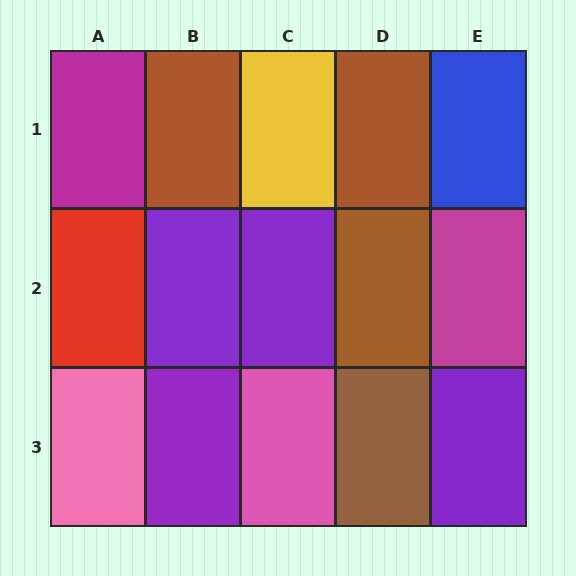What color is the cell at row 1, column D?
Brown.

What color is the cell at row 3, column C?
Pink.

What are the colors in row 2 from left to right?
Red, purple, purple, brown, magenta.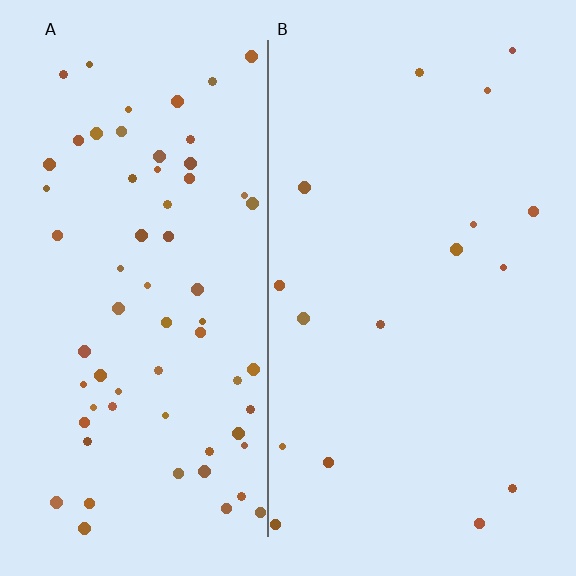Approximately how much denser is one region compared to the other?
Approximately 4.0× — region A over region B.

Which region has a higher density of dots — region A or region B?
A (the left).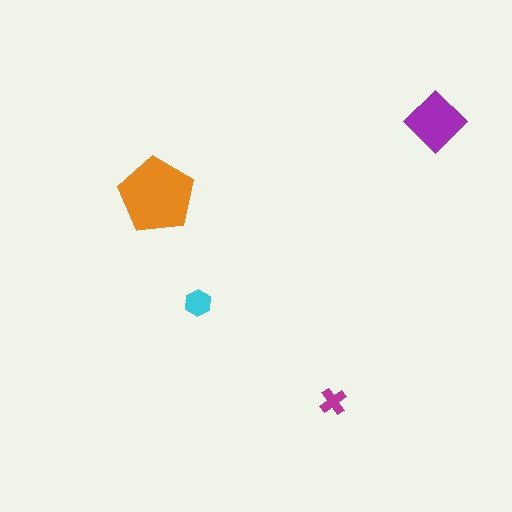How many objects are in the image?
There are 4 objects in the image.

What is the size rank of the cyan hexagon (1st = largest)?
3rd.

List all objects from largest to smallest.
The orange pentagon, the purple diamond, the cyan hexagon, the magenta cross.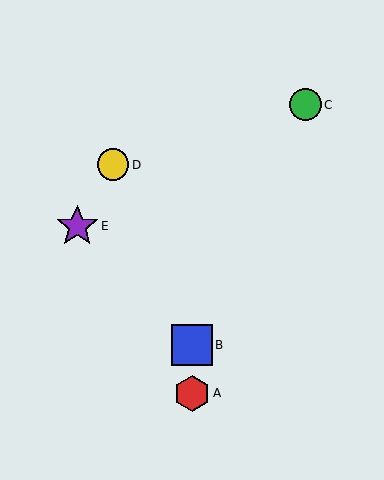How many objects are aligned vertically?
2 objects (A, B) are aligned vertically.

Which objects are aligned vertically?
Objects A, B are aligned vertically.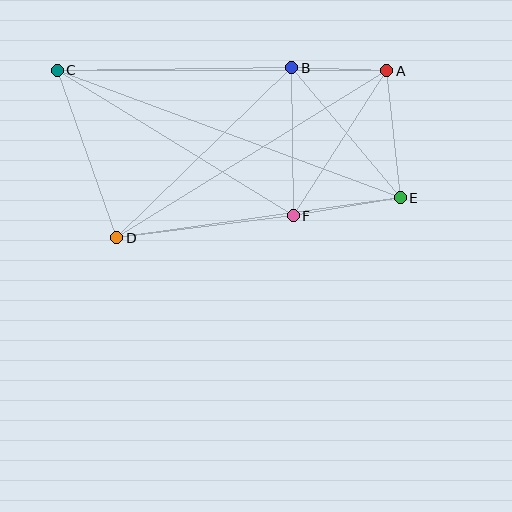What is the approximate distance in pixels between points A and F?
The distance between A and F is approximately 172 pixels.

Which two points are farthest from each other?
Points C and E are farthest from each other.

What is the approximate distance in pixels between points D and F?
The distance between D and F is approximately 178 pixels.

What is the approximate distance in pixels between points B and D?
The distance between B and D is approximately 244 pixels.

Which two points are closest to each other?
Points A and B are closest to each other.